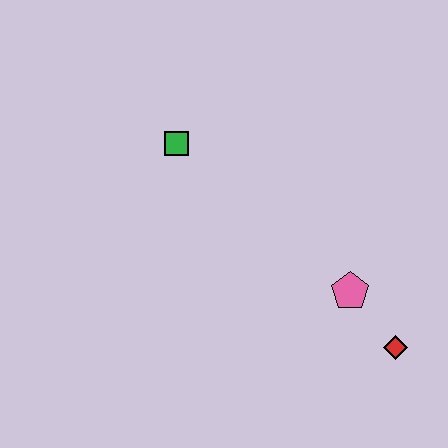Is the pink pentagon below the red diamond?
No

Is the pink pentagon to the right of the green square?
Yes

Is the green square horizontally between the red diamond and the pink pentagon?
No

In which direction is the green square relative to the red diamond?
The green square is to the left of the red diamond.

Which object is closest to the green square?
The pink pentagon is closest to the green square.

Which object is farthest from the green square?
The red diamond is farthest from the green square.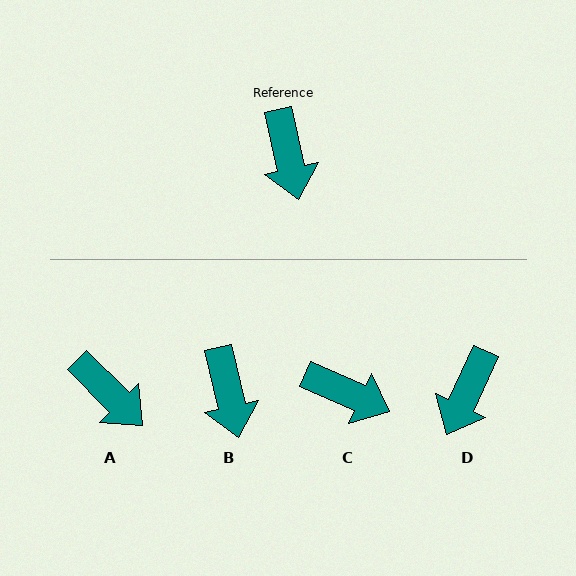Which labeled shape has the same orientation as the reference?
B.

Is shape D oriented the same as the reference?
No, it is off by about 38 degrees.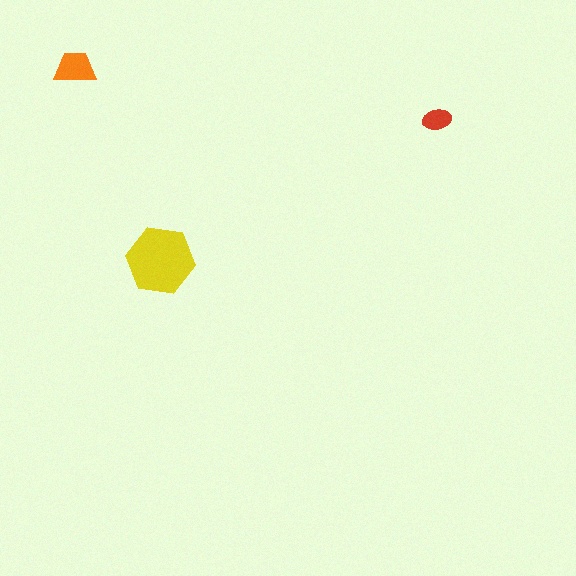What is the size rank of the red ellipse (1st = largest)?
3rd.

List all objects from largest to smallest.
The yellow hexagon, the orange trapezoid, the red ellipse.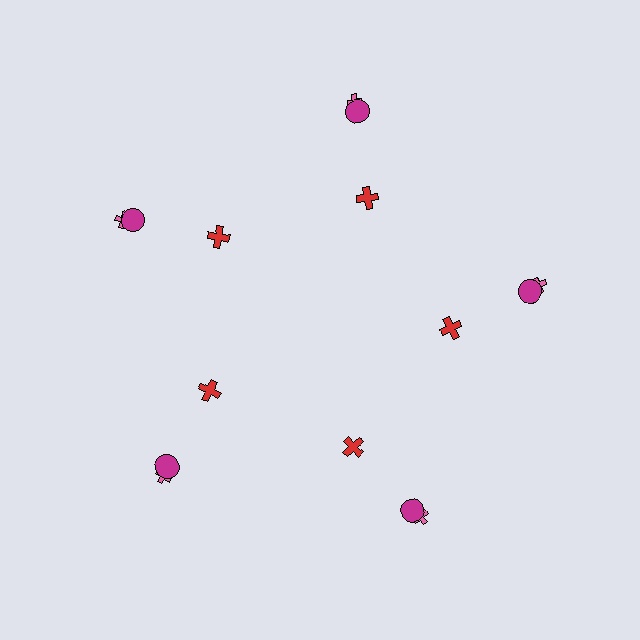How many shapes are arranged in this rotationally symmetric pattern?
There are 15 shapes, arranged in 5 groups of 3.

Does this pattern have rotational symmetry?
Yes, this pattern has 5-fold rotational symmetry. It looks the same after rotating 72 degrees around the center.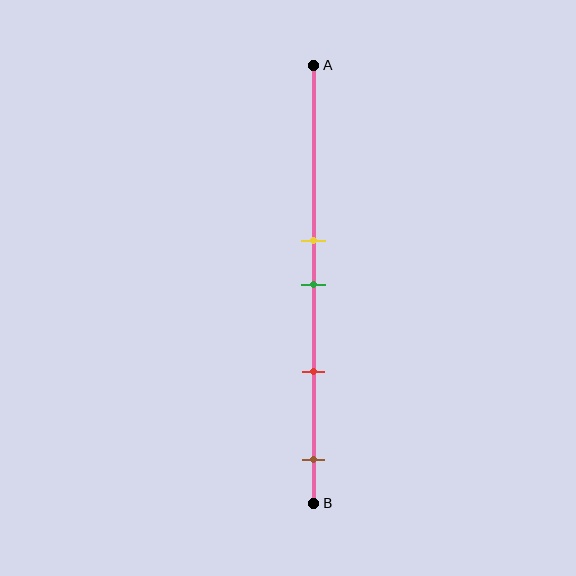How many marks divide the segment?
There are 4 marks dividing the segment.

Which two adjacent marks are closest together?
The yellow and green marks are the closest adjacent pair.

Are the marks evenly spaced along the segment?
No, the marks are not evenly spaced.